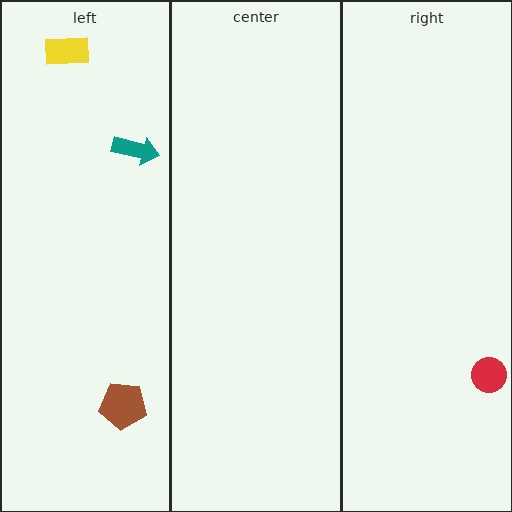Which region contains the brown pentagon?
The left region.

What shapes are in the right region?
The red circle.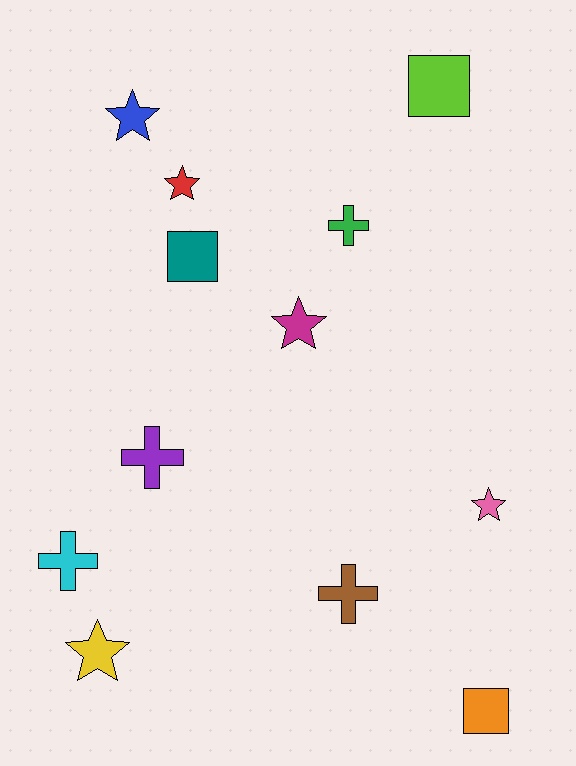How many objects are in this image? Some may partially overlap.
There are 12 objects.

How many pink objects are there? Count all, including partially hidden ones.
There is 1 pink object.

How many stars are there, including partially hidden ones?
There are 5 stars.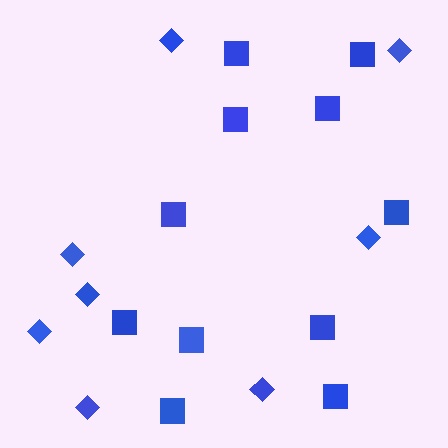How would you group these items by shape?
There are 2 groups: one group of diamonds (8) and one group of squares (11).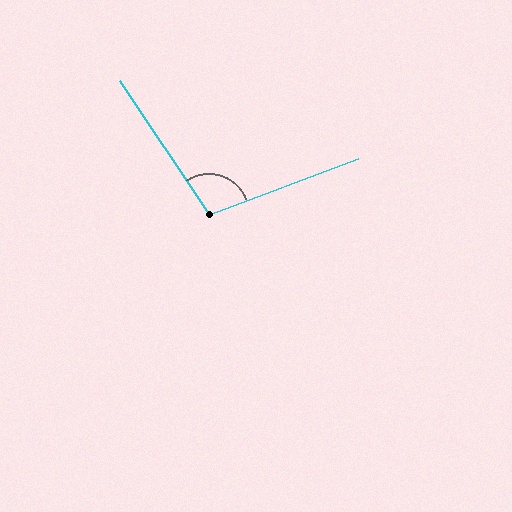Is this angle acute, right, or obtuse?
It is obtuse.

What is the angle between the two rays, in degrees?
Approximately 103 degrees.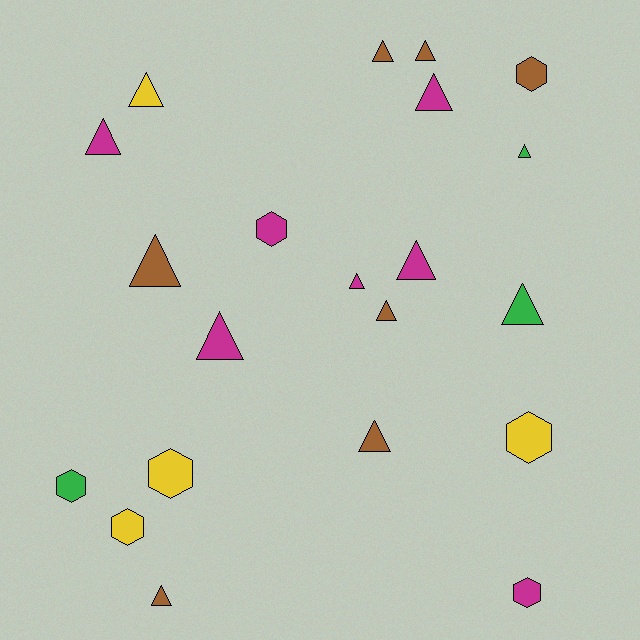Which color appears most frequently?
Magenta, with 7 objects.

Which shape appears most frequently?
Triangle, with 14 objects.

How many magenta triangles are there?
There are 5 magenta triangles.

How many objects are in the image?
There are 21 objects.